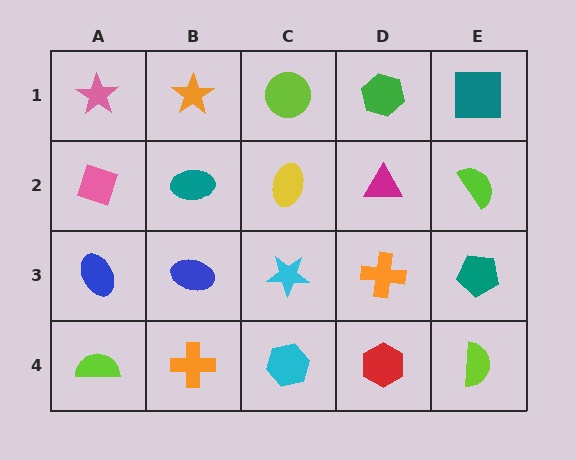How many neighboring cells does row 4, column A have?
2.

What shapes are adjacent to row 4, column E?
A teal pentagon (row 3, column E), a red hexagon (row 4, column D).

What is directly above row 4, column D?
An orange cross.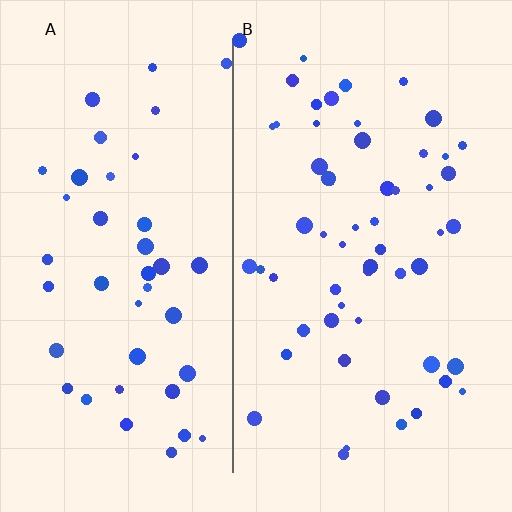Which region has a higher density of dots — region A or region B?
B (the right).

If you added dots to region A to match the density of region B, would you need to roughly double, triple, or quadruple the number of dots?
Approximately double.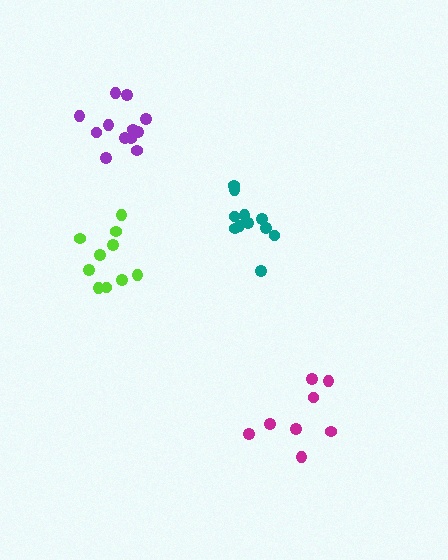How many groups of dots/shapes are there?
There are 4 groups.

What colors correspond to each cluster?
The clusters are colored: purple, teal, lime, magenta.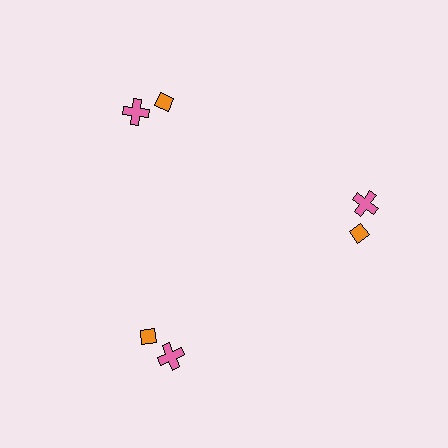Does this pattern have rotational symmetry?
Yes, this pattern has 3-fold rotational symmetry. It looks the same after rotating 120 degrees around the center.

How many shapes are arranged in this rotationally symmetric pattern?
There are 6 shapes, arranged in 3 groups of 2.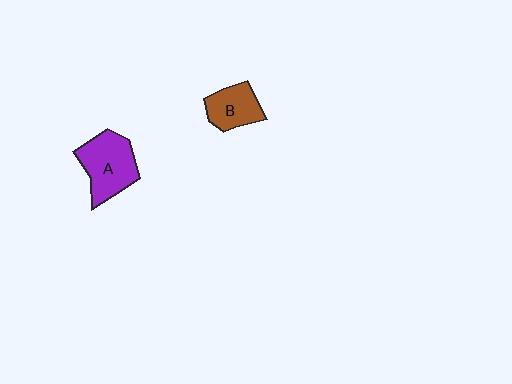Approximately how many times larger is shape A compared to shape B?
Approximately 1.5 times.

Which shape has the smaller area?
Shape B (brown).